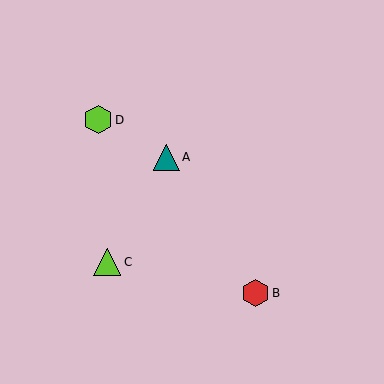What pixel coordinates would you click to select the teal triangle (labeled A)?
Click at (166, 157) to select the teal triangle A.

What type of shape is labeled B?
Shape B is a red hexagon.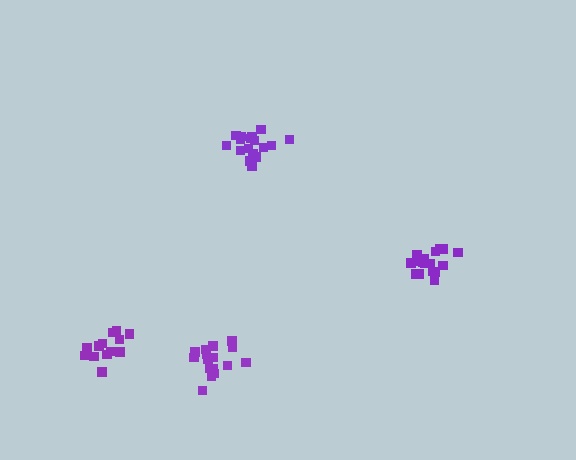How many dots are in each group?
Group 1: 13 dots, Group 2: 17 dots, Group 3: 16 dots, Group 4: 17 dots (63 total).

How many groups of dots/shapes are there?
There are 4 groups.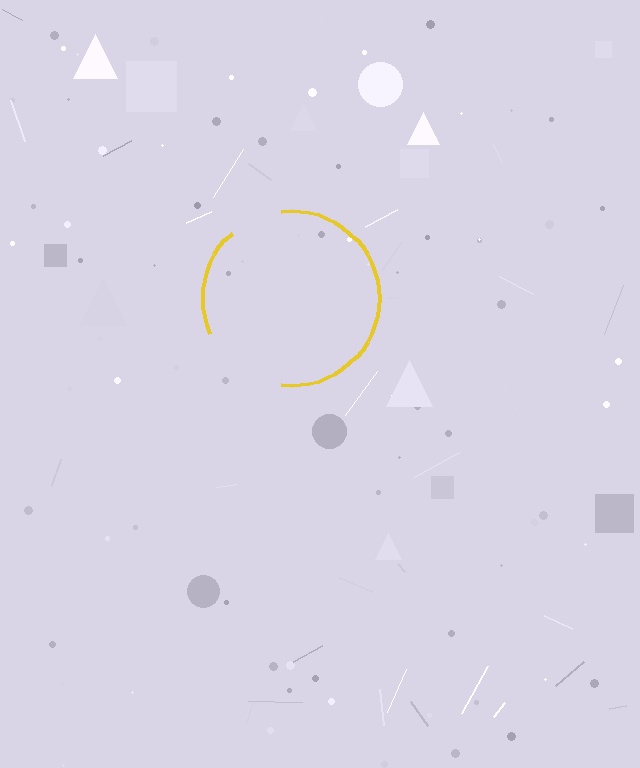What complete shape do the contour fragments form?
The contour fragments form a circle.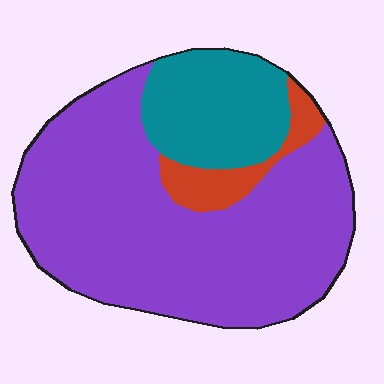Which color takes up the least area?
Red, at roughly 10%.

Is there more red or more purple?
Purple.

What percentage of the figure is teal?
Teal covers roughly 20% of the figure.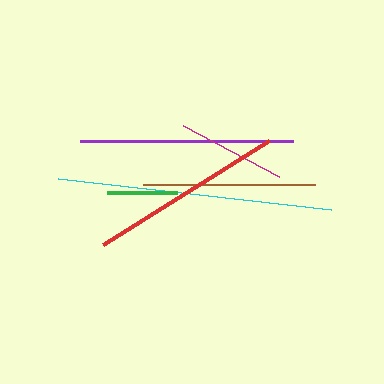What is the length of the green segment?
The green segment is approximately 70 pixels long.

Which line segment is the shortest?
The green line is the shortest at approximately 70 pixels.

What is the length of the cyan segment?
The cyan segment is approximately 275 pixels long.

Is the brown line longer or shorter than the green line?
The brown line is longer than the green line.